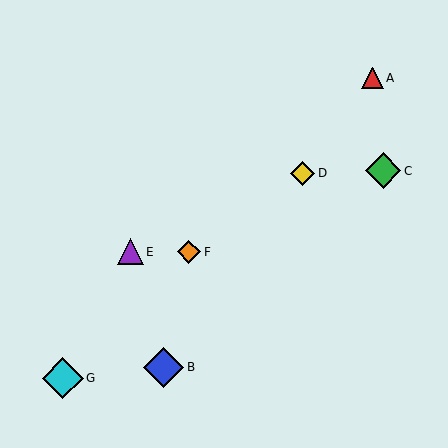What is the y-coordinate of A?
Object A is at y≈78.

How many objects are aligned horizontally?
2 objects (E, F) are aligned horizontally.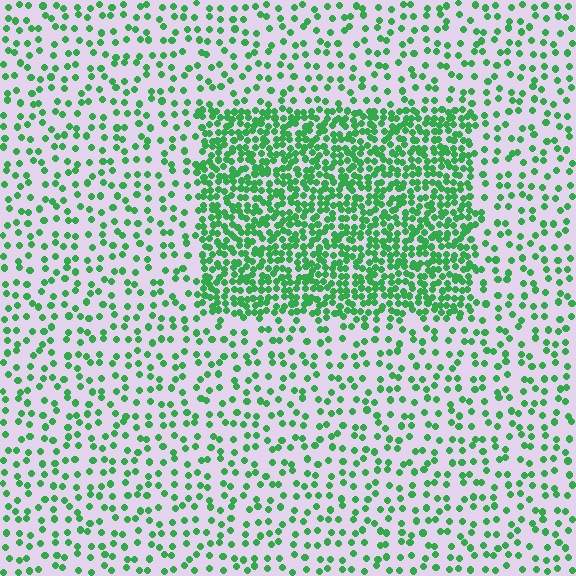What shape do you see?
I see a rectangle.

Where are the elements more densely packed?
The elements are more densely packed inside the rectangle boundary.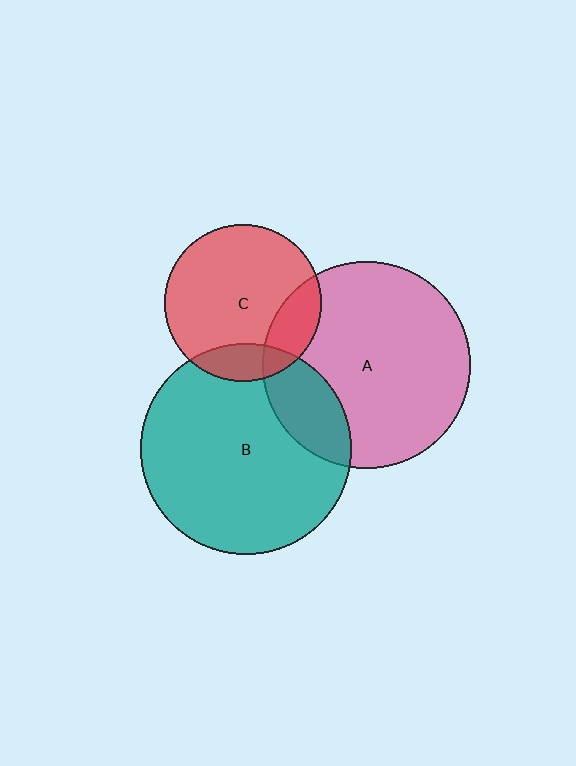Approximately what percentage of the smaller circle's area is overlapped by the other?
Approximately 20%.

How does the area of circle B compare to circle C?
Approximately 1.8 times.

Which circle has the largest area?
Circle B (teal).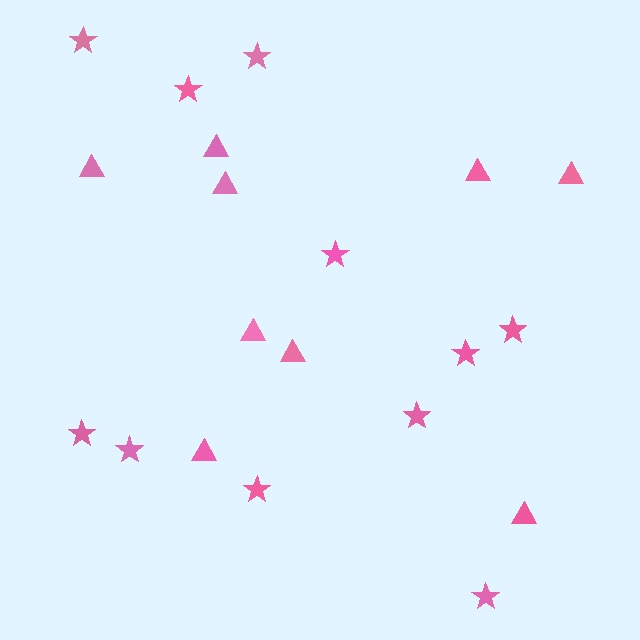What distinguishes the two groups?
There are 2 groups: one group of stars (11) and one group of triangles (9).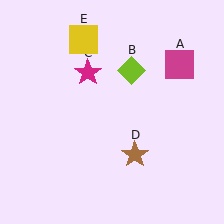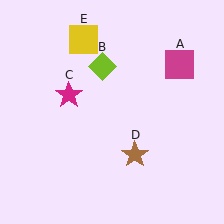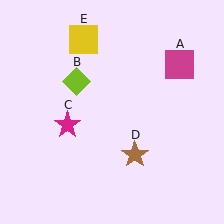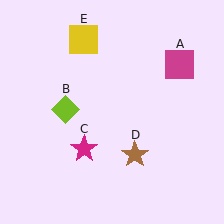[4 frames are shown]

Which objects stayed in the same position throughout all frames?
Magenta square (object A) and brown star (object D) and yellow square (object E) remained stationary.